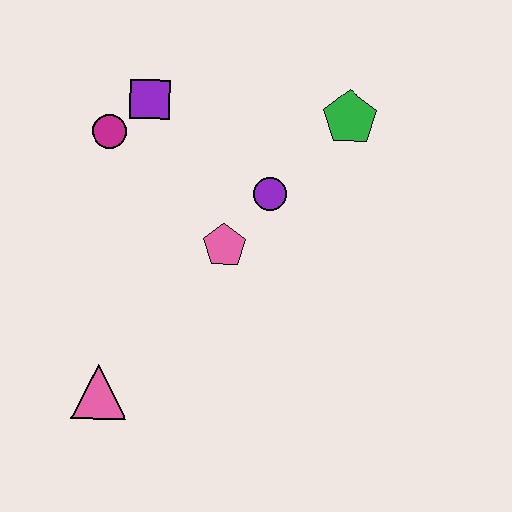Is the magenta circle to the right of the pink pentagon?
No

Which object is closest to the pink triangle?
The pink pentagon is closest to the pink triangle.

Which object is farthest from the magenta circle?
The pink triangle is farthest from the magenta circle.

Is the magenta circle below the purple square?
Yes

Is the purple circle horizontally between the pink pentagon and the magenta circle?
No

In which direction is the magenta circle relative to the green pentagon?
The magenta circle is to the left of the green pentagon.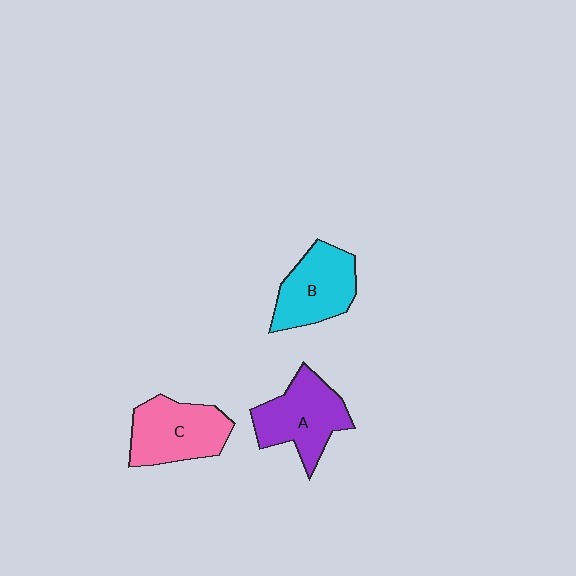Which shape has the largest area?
Shape A (purple).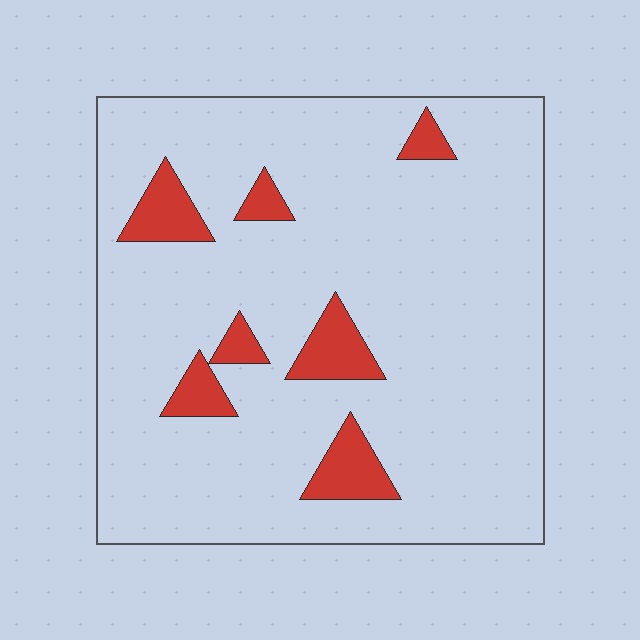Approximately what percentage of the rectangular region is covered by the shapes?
Approximately 10%.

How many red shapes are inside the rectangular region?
7.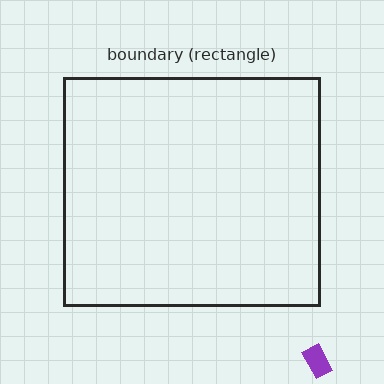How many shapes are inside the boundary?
0 inside, 1 outside.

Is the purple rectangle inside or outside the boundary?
Outside.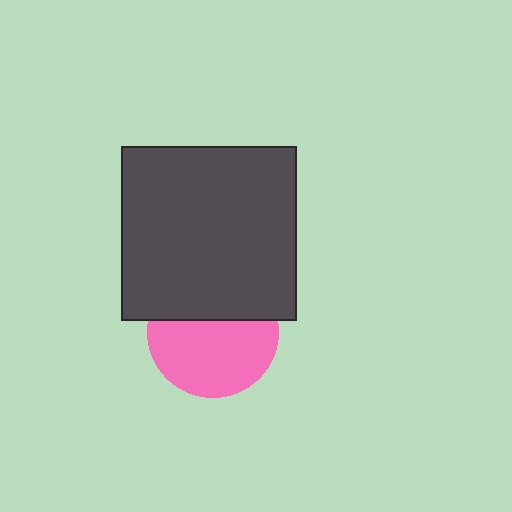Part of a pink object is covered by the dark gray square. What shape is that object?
It is a circle.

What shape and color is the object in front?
The object in front is a dark gray square.